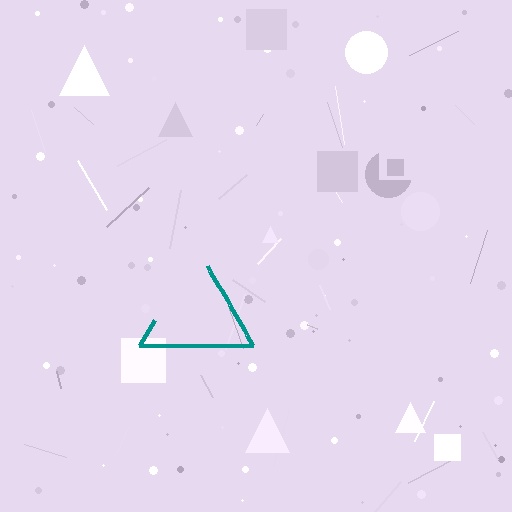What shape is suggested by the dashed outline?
The dashed outline suggests a triangle.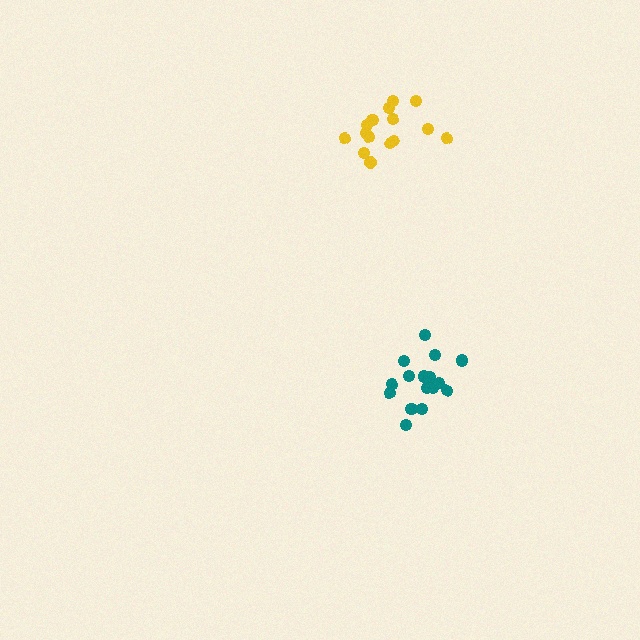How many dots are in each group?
Group 1: 16 dots, Group 2: 15 dots (31 total).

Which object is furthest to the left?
The yellow cluster is leftmost.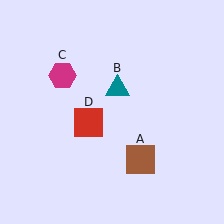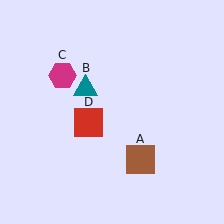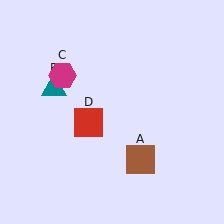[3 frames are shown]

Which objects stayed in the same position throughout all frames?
Brown square (object A) and magenta hexagon (object C) and red square (object D) remained stationary.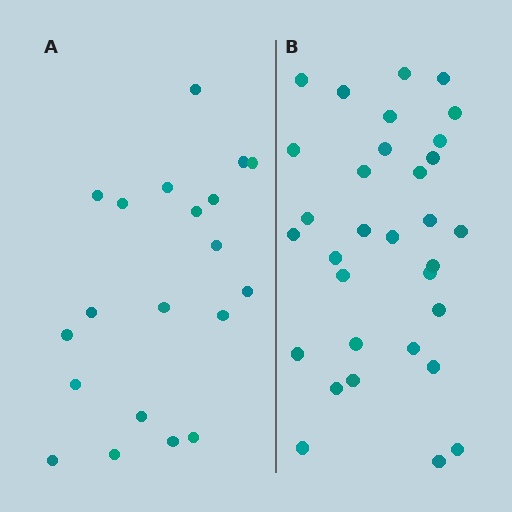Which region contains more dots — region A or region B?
Region B (the right region) has more dots.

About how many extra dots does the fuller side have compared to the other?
Region B has roughly 12 or so more dots than region A.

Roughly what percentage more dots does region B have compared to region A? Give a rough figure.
About 60% more.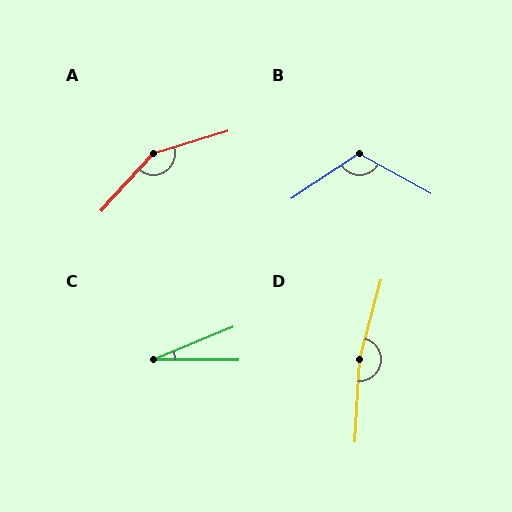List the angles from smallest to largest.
C (22°), B (118°), A (150°), D (168°).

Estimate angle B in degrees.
Approximately 118 degrees.